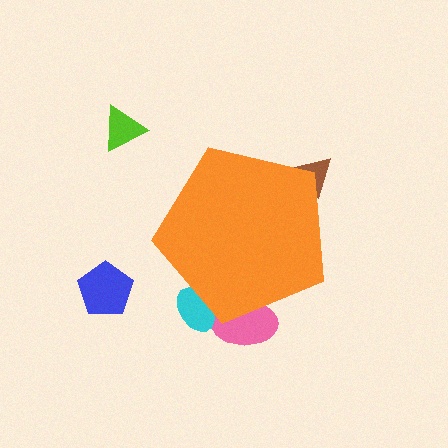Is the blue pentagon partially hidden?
No, the blue pentagon is fully visible.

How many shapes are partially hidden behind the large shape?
3 shapes are partially hidden.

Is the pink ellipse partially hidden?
Yes, the pink ellipse is partially hidden behind the orange pentagon.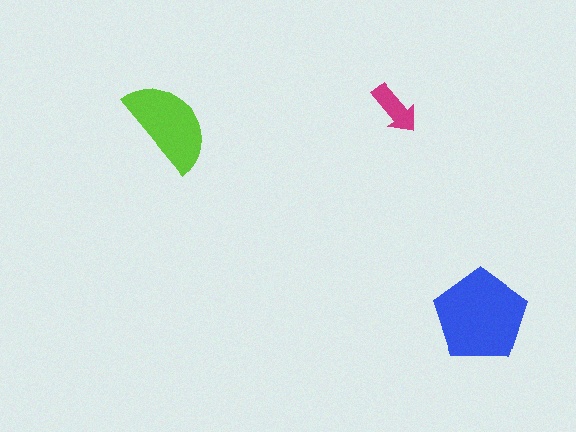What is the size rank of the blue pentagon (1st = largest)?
1st.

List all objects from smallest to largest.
The magenta arrow, the lime semicircle, the blue pentagon.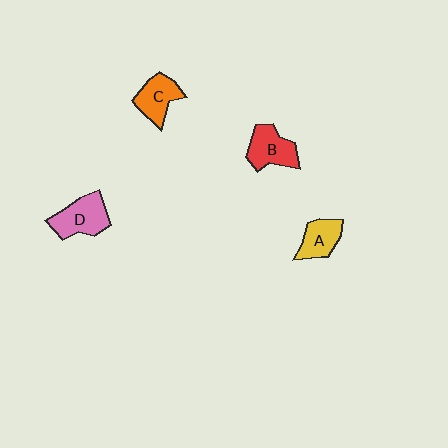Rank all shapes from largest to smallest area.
From largest to smallest: D (pink), B (red), C (orange), A (yellow).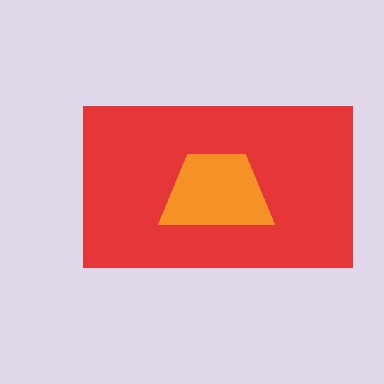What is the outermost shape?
The red rectangle.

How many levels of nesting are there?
2.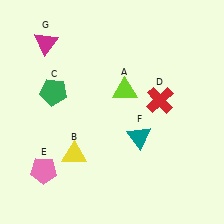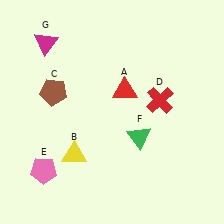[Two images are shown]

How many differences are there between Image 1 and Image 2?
There are 3 differences between the two images.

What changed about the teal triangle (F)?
In Image 1, F is teal. In Image 2, it changed to green.